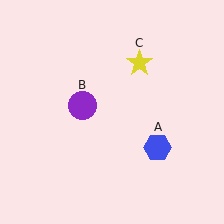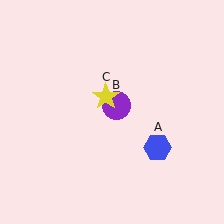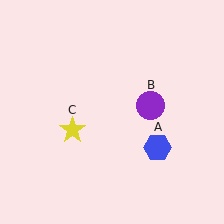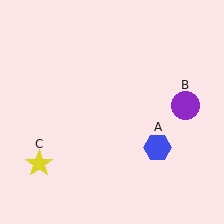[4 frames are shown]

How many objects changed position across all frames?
2 objects changed position: purple circle (object B), yellow star (object C).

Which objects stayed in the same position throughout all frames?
Blue hexagon (object A) remained stationary.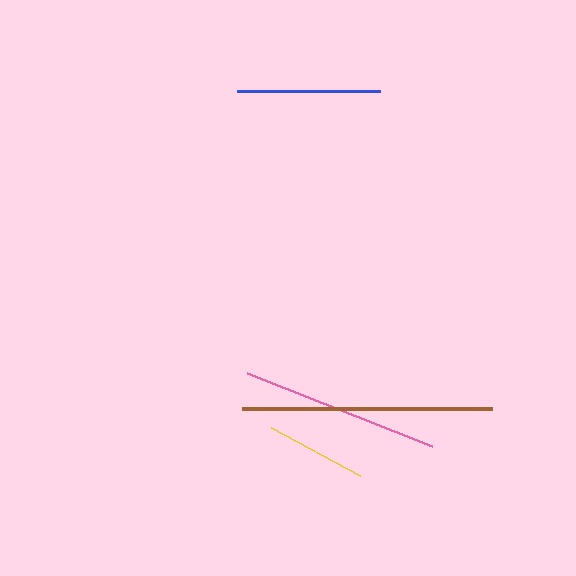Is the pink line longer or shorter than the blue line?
The pink line is longer than the blue line.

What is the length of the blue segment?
The blue segment is approximately 144 pixels long.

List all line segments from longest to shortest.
From longest to shortest: brown, pink, blue, yellow.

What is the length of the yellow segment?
The yellow segment is approximately 100 pixels long.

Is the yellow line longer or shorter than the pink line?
The pink line is longer than the yellow line.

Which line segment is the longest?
The brown line is the longest at approximately 250 pixels.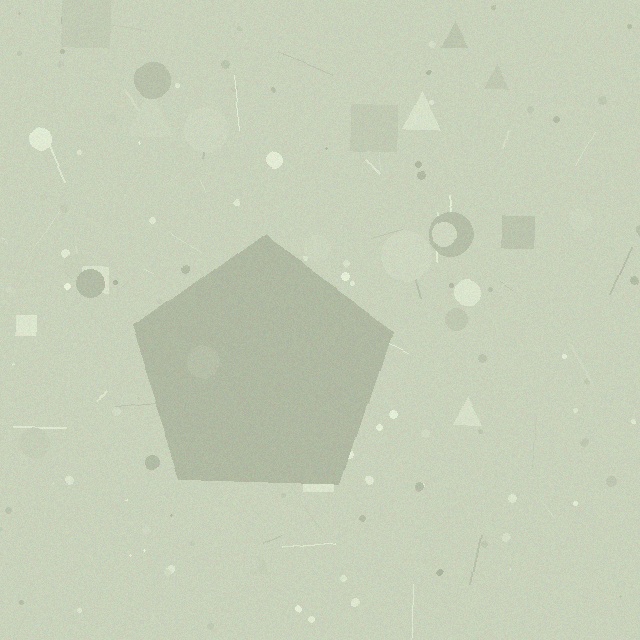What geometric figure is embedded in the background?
A pentagon is embedded in the background.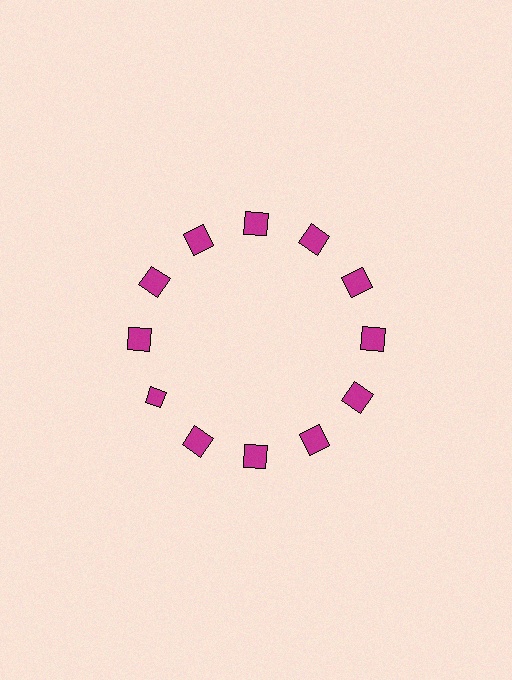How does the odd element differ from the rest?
It has a different shape: diamond instead of square.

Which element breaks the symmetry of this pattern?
The magenta diamond at roughly the 8 o'clock position breaks the symmetry. All other shapes are magenta squares.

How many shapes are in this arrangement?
There are 12 shapes arranged in a ring pattern.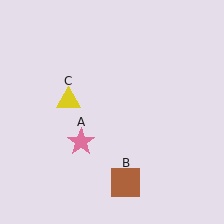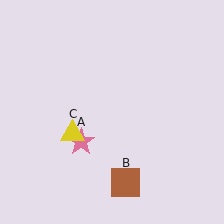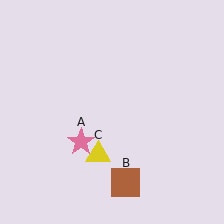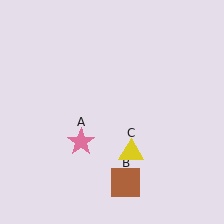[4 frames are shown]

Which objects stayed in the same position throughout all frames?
Pink star (object A) and brown square (object B) remained stationary.